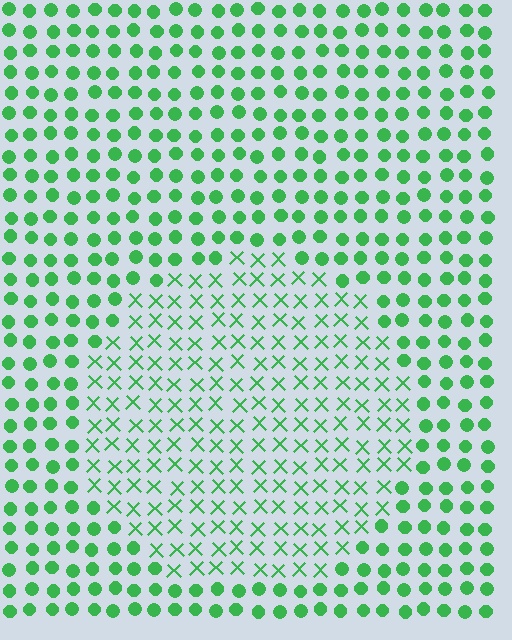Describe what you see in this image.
The image is filled with small green elements arranged in a uniform grid. A circle-shaped region contains X marks, while the surrounding area contains circles. The boundary is defined purely by the change in element shape.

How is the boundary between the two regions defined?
The boundary is defined by a change in element shape: X marks inside vs. circles outside. All elements share the same color and spacing.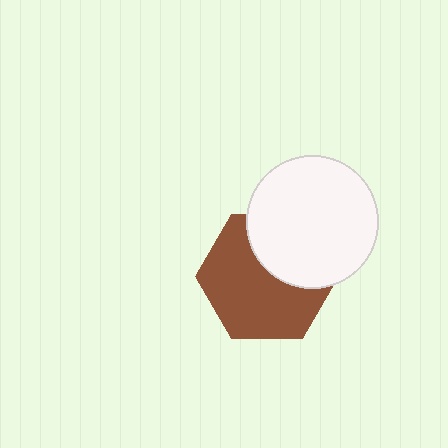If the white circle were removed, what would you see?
You would see the complete brown hexagon.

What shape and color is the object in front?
The object in front is a white circle.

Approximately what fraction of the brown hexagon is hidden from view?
Roughly 36% of the brown hexagon is hidden behind the white circle.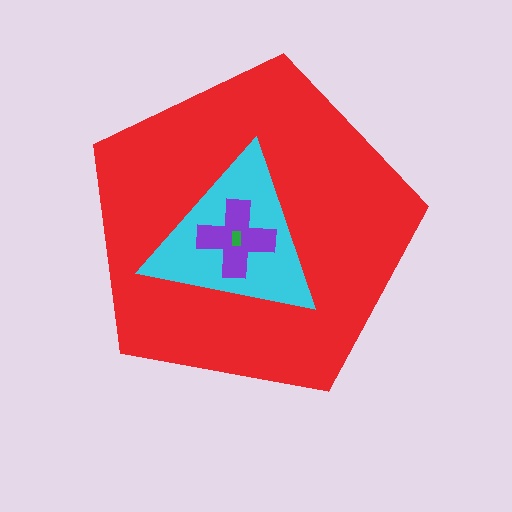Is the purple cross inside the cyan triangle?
Yes.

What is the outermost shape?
The red pentagon.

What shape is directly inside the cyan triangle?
The purple cross.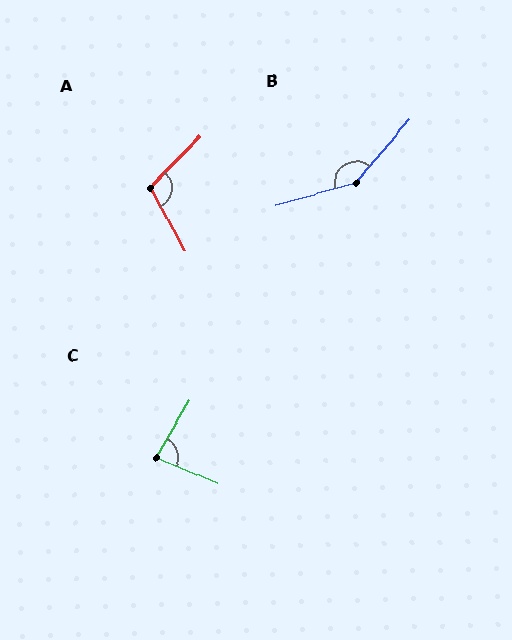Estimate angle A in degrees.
Approximately 107 degrees.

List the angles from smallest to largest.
C (83°), A (107°), B (147°).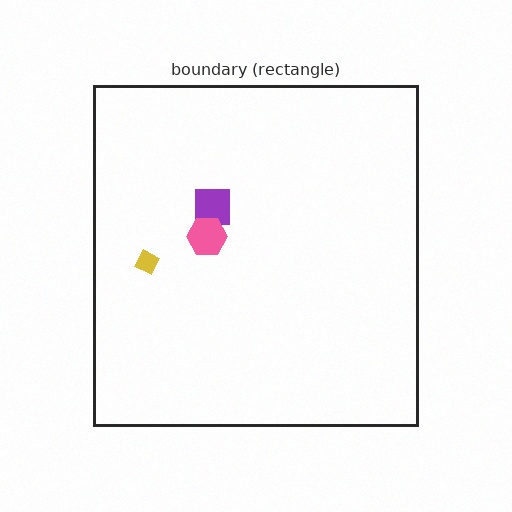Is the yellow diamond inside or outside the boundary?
Inside.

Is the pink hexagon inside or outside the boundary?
Inside.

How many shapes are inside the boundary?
3 inside, 0 outside.